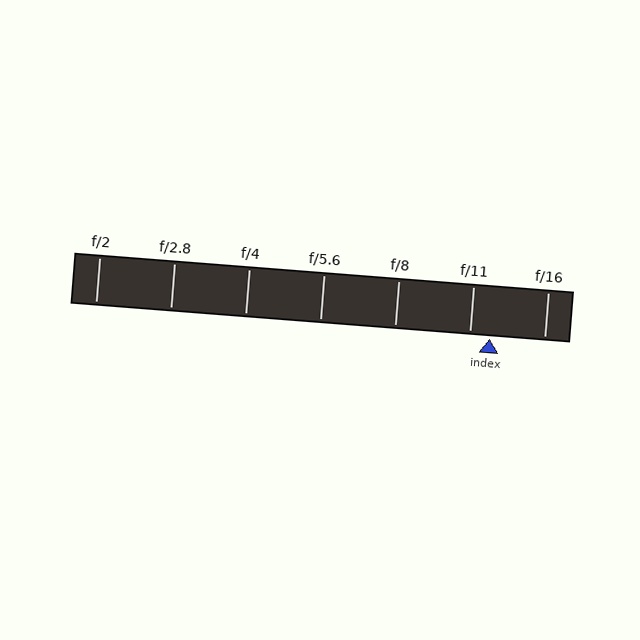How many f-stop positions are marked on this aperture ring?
There are 7 f-stop positions marked.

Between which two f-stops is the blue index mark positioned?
The index mark is between f/11 and f/16.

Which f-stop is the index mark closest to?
The index mark is closest to f/11.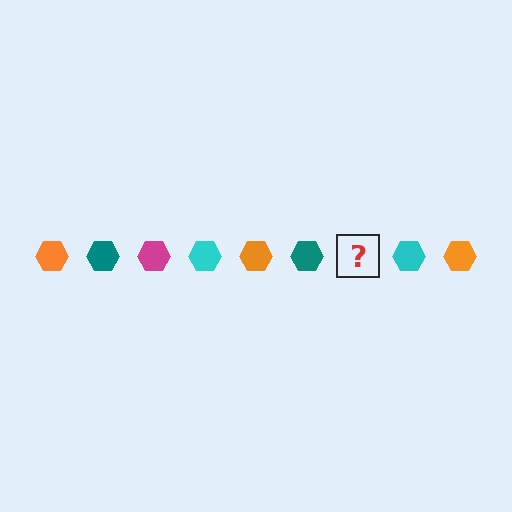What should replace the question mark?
The question mark should be replaced with a magenta hexagon.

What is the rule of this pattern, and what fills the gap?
The rule is that the pattern cycles through orange, teal, magenta, cyan hexagons. The gap should be filled with a magenta hexagon.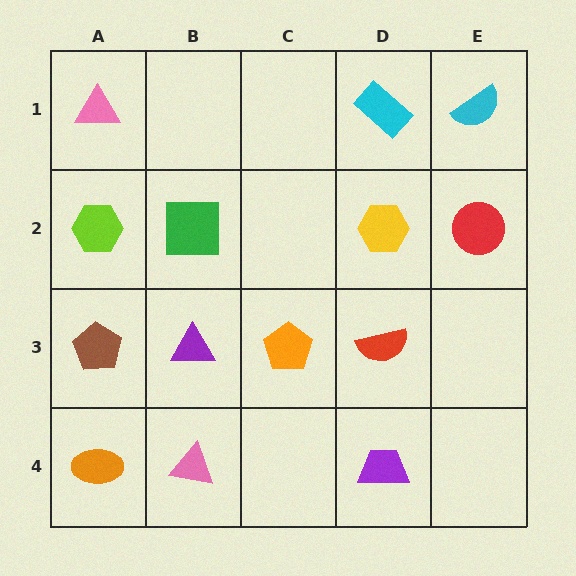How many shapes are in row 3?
4 shapes.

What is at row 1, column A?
A pink triangle.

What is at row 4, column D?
A purple trapezoid.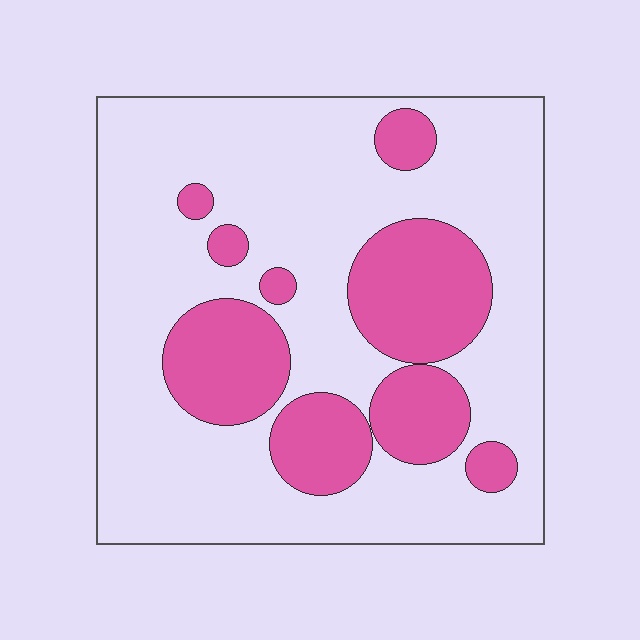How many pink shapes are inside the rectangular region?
9.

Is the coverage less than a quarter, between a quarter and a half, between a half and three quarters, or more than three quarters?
Between a quarter and a half.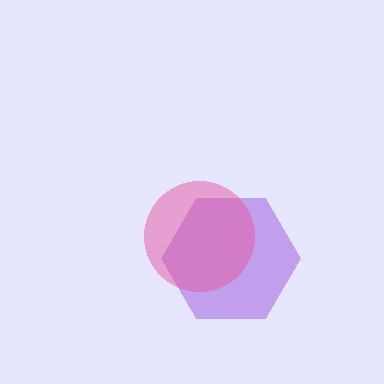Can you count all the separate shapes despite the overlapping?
Yes, there are 2 separate shapes.